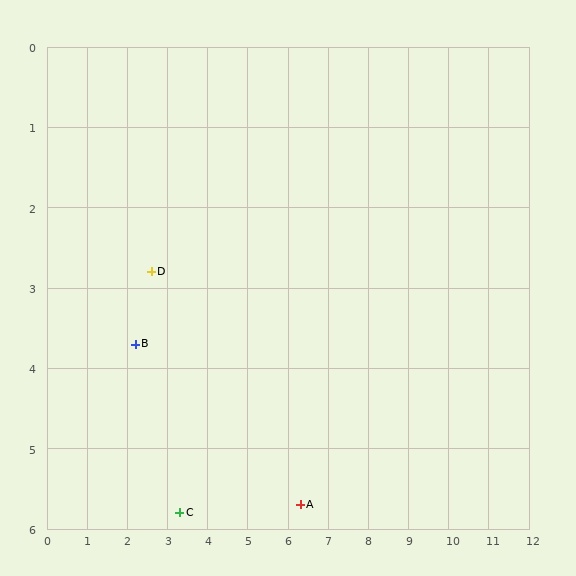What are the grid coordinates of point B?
Point B is at approximately (2.2, 3.7).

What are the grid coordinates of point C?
Point C is at approximately (3.3, 5.8).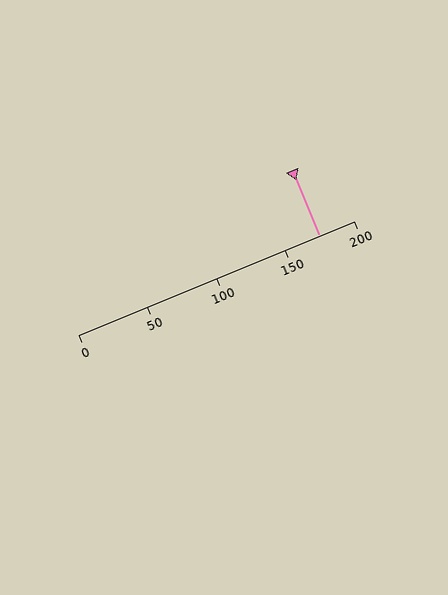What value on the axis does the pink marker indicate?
The marker indicates approximately 175.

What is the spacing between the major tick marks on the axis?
The major ticks are spaced 50 apart.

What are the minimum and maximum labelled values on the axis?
The axis runs from 0 to 200.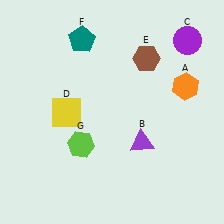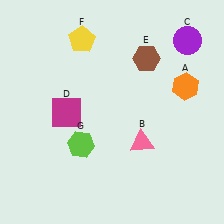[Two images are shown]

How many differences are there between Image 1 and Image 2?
There are 3 differences between the two images.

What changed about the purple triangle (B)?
In Image 1, B is purple. In Image 2, it changed to pink.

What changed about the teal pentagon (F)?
In Image 1, F is teal. In Image 2, it changed to yellow.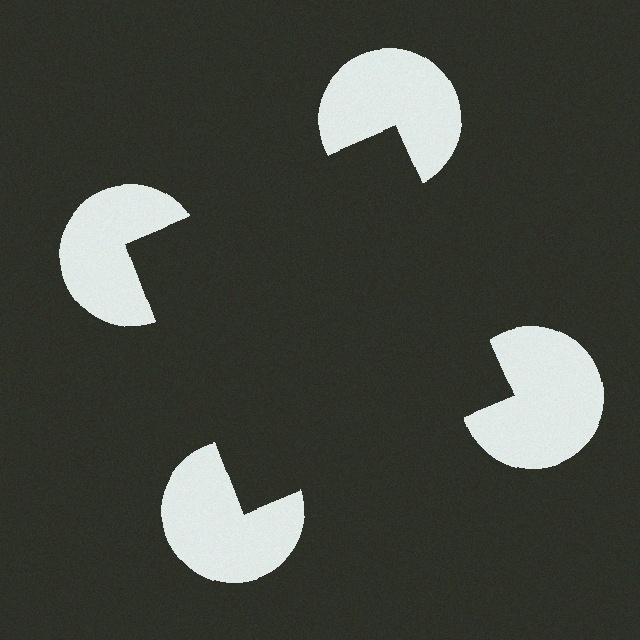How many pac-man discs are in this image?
There are 4 — one at each vertex of the illusory square.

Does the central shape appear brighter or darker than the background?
It typically appears slightly darker than the background, even though no actual brightness change is drawn.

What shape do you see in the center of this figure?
An illusory square — its edges are inferred from the aligned wedge cuts in the pac-man discs, not physically drawn.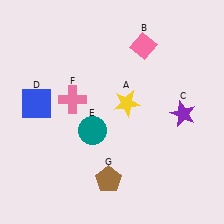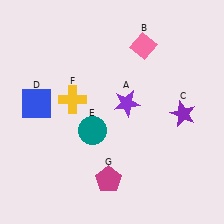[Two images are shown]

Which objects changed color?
A changed from yellow to purple. F changed from pink to yellow. G changed from brown to magenta.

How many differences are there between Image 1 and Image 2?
There are 3 differences between the two images.